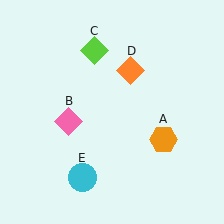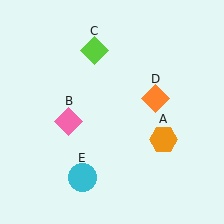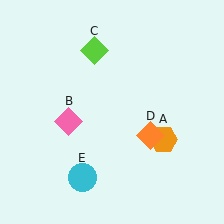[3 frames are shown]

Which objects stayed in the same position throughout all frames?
Orange hexagon (object A) and pink diamond (object B) and lime diamond (object C) and cyan circle (object E) remained stationary.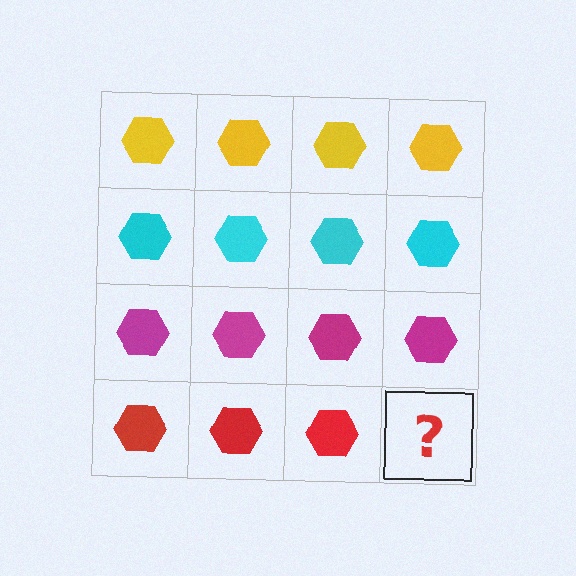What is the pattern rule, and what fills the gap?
The rule is that each row has a consistent color. The gap should be filled with a red hexagon.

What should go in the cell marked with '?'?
The missing cell should contain a red hexagon.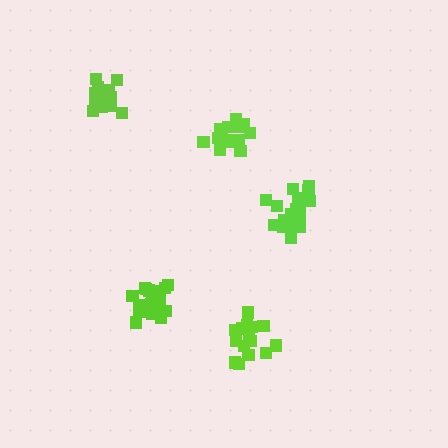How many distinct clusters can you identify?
There are 5 distinct clusters.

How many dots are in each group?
Group 1: 15 dots, Group 2: 16 dots, Group 3: 15 dots, Group 4: 20 dots, Group 5: 18 dots (84 total).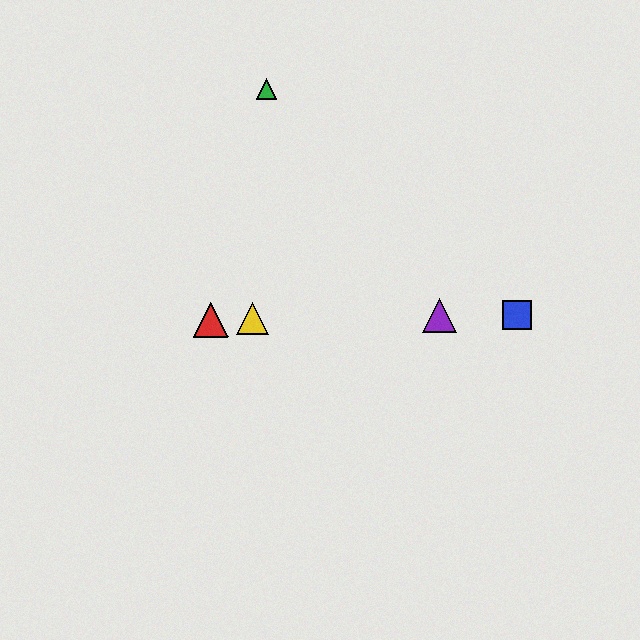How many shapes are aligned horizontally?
4 shapes (the red triangle, the blue square, the yellow triangle, the purple triangle) are aligned horizontally.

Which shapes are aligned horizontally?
The red triangle, the blue square, the yellow triangle, the purple triangle are aligned horizontally.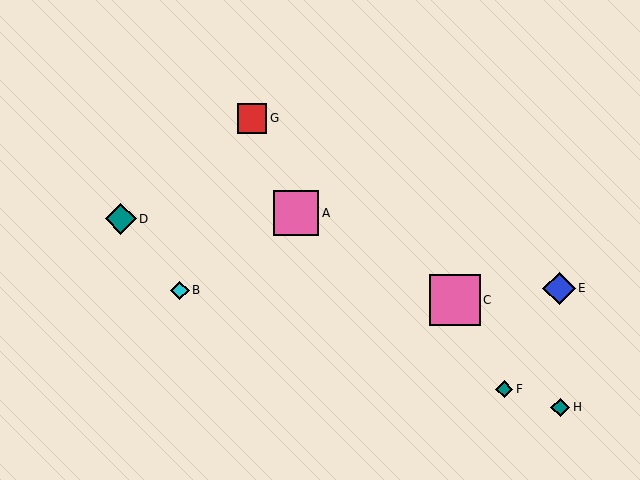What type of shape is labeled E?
Shape E is a blue diamond.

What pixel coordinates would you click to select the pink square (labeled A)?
Click at (296, 213) to select the pink square A.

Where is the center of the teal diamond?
The center of the teal diamond is at (504, 389).